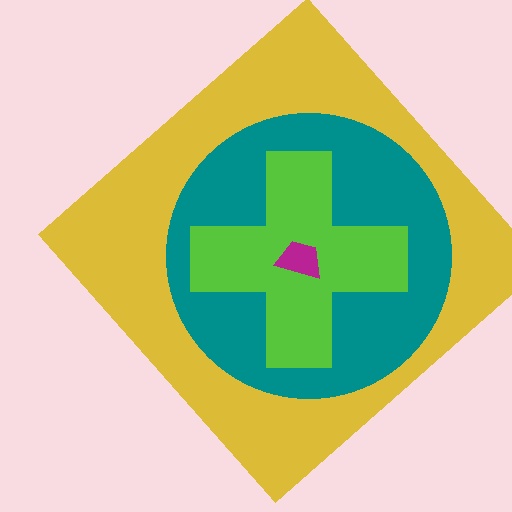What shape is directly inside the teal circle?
The lime cross.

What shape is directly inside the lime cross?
The magenta trapezoid.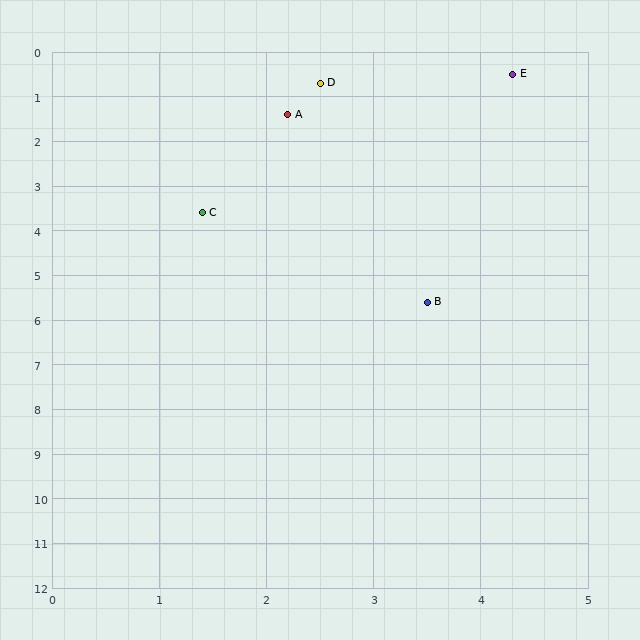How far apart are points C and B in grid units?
Points C and B are about 2.9 grid units apart.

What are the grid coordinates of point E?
Point E is at approximately (4.3, 0.5).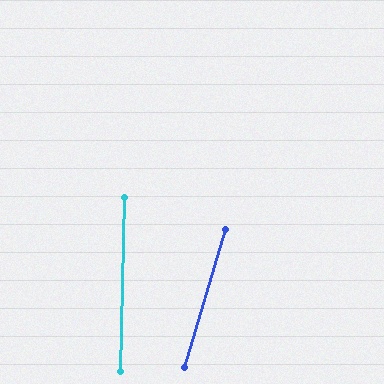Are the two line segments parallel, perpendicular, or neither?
Neither parallel nor perpendicular — they differ by about 15°.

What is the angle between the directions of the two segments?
Approximately 15 degrees.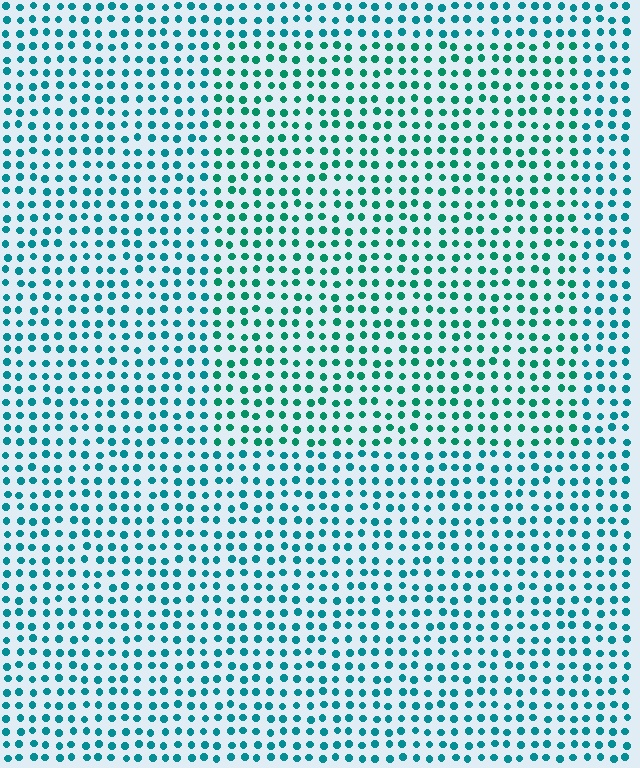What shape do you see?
I see a rectangle.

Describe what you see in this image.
The image is filled with small teal elements in a uniform arrangement. A rectangle-shaped region is visible where the elements are tinted to a slightly different hue, forming a subtle color boundary.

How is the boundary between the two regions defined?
The boundary is defined purely by a slight shift in hue (about 22 degrees). Spacing, size, and orientation are identical on both sides.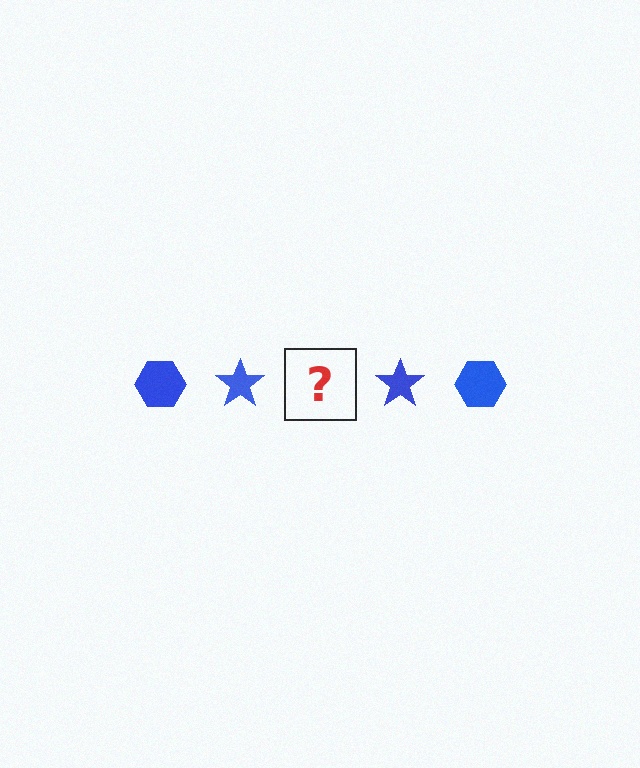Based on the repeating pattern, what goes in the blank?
The blank should be a blue hexagon.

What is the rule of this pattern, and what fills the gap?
The rule is that the pattern cycles through hexagon, star shapes in blue. The gap should be filled with a blue hexagon.